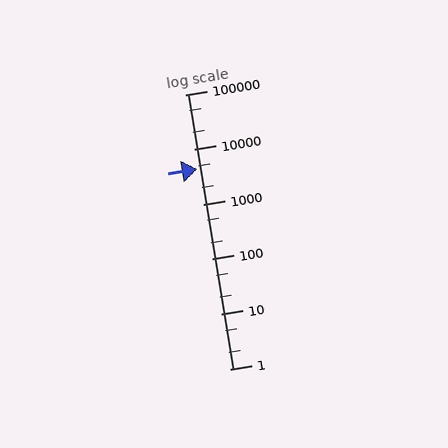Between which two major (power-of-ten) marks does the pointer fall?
The pointer is between 1000 and 10000.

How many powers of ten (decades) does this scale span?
The scale spans 5 decades, from 1 to 100000.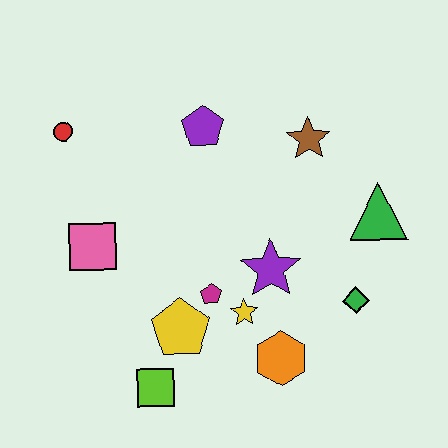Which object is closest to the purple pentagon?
The brown star is closest to the purple pentagon.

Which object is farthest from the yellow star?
The red circle is farthest from the yellow star.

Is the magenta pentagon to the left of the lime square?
No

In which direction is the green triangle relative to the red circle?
The green triangle is to the right of the red circle.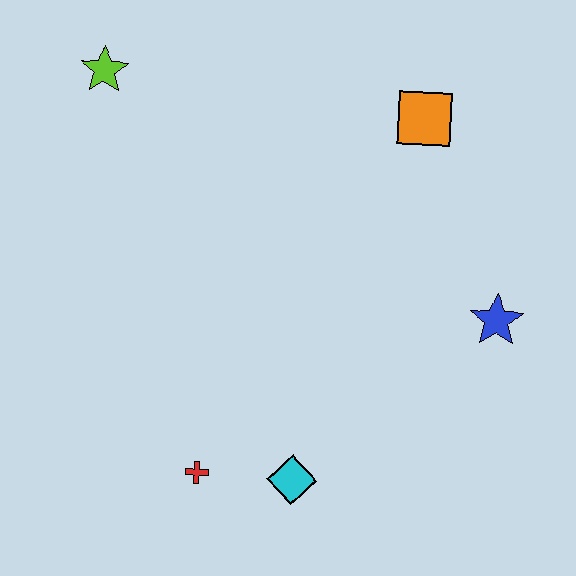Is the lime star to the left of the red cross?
Yes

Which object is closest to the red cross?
The cyan diamond is closest to the red cross.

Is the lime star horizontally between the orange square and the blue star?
No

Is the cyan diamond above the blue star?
No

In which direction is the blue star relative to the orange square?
The blue star is below the orange square.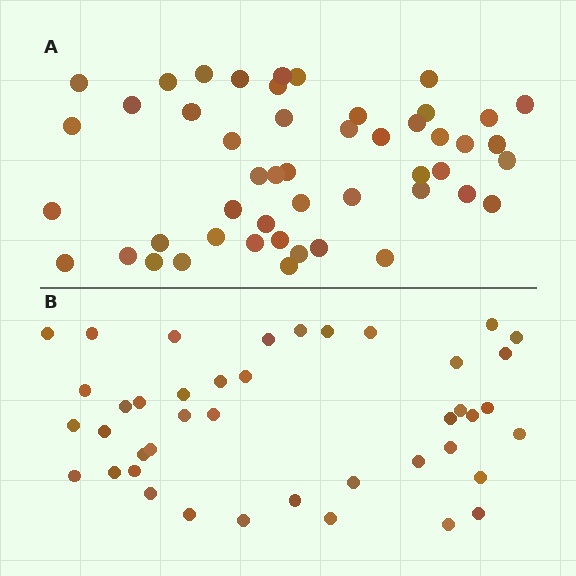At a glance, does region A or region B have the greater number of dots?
Region A (the top region) has more dots.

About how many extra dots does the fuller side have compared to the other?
Region A has roughly 8 or so more dots than region B.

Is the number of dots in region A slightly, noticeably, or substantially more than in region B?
Region A has only slightly more — the two regions are fairly close. The ratio is roughly 1.2 to 1.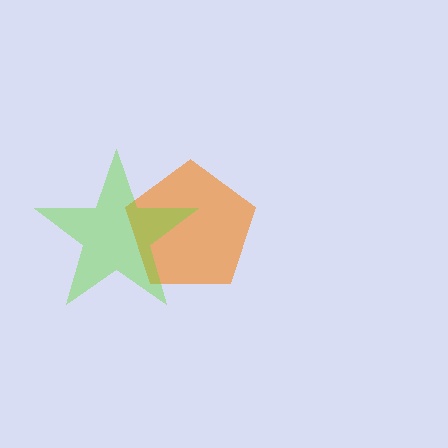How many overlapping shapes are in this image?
There are 2 overlapping shapes in the image.